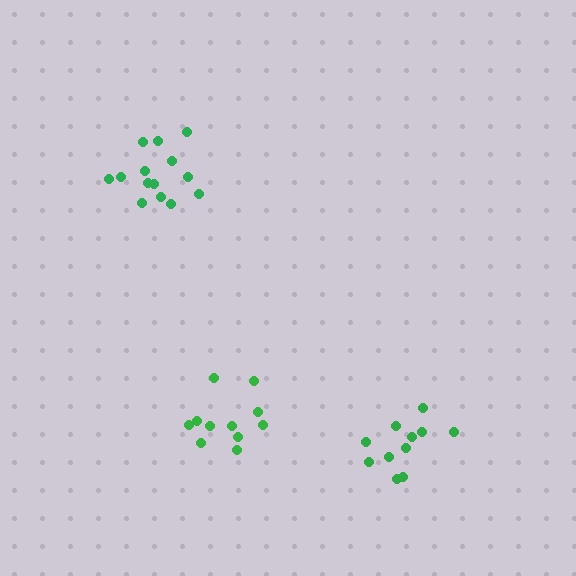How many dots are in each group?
Group 1: 11 dots, Group 2: 14 dots, Group 3: 11 dots (36 total).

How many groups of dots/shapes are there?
There are 3 groups.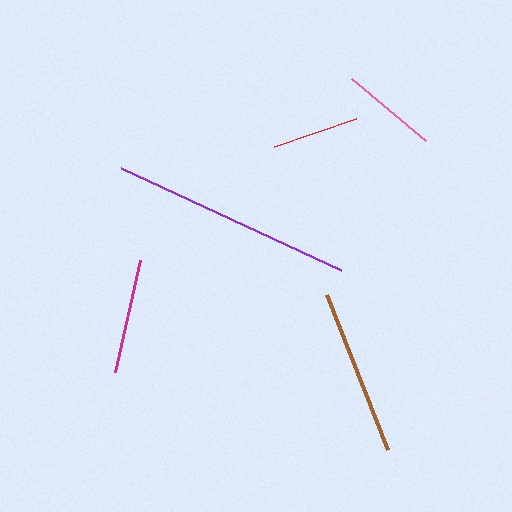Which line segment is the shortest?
The red line is the shortest at approximately 87 pixels.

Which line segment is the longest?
The purple line is the longest at approximately 242 pixels.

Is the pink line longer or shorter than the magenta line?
The magenta line is longer than the pink line.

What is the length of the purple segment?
The purple segment is approximately 242 pixels long.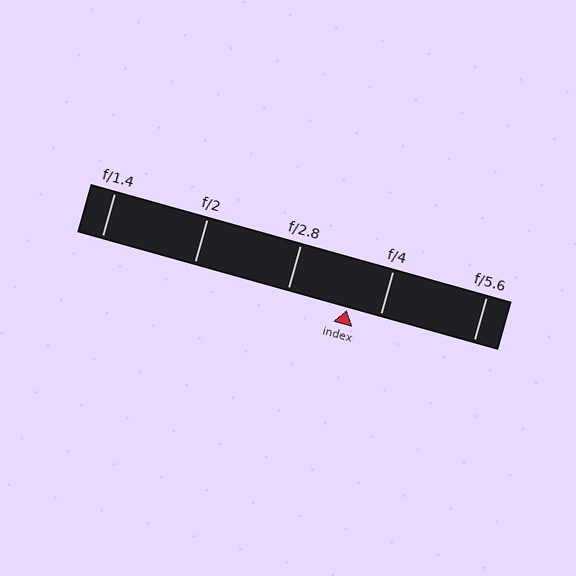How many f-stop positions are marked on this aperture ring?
There are 5 f-stop positions marked.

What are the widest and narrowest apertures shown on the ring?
The widest aperture shown is f/1.4 and the narrowest is f/5.6.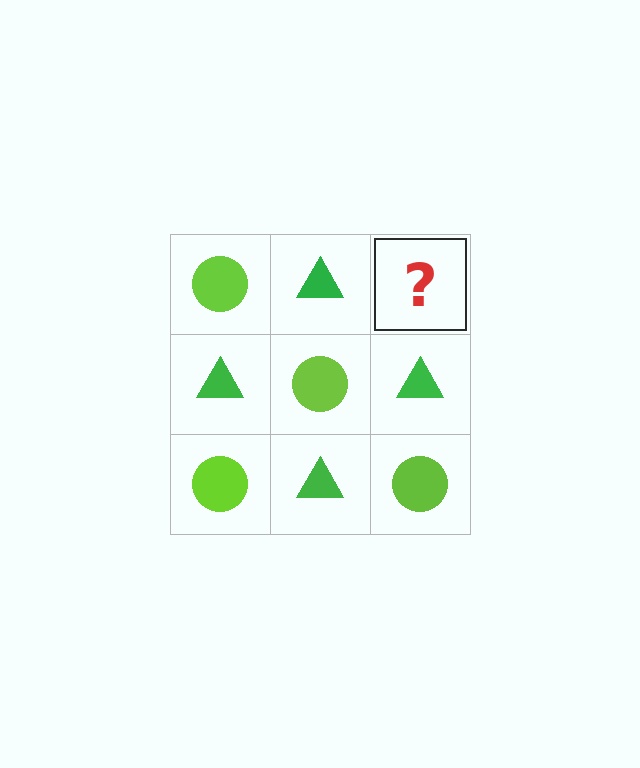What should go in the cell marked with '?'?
The missing cell should contain a lime circle.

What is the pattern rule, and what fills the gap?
The rule is that it alternates lime circle and green triangle in a checkerboard pattern. The gap should be filled with a lime circle.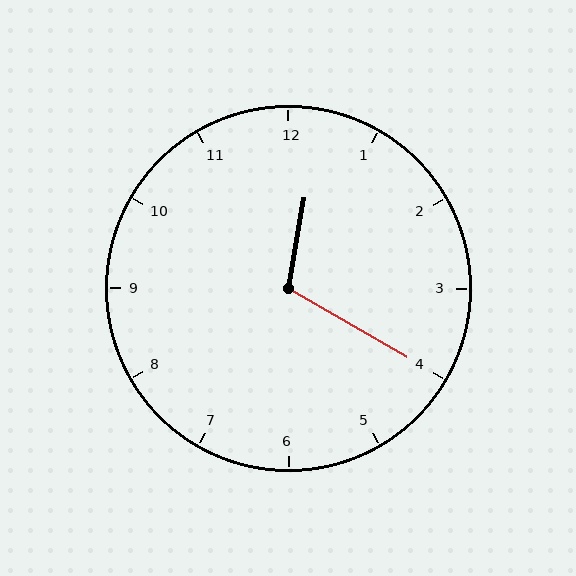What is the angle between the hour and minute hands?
Approximately 110 degrees.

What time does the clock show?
12:20.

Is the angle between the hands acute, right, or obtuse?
It is obtuse.